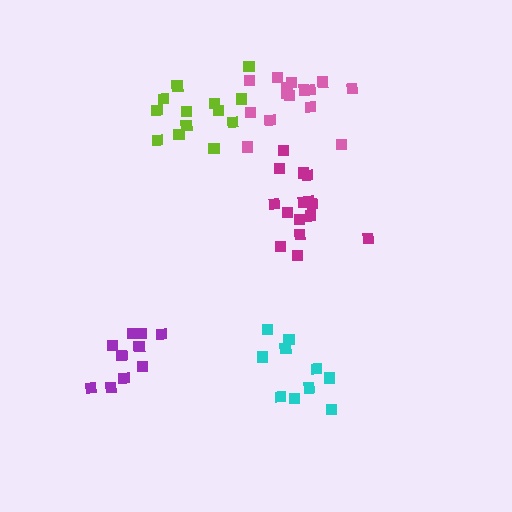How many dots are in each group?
Group 1: 15 dots, Group 2: 10 dots, Group 3: 15 dots, Group 4: 13 dots, Group 5: 10 dots (63 total).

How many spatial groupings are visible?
There are 5 spatial groupings.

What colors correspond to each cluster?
The clusters are colored: pink, cyan, magenta, lime, purple.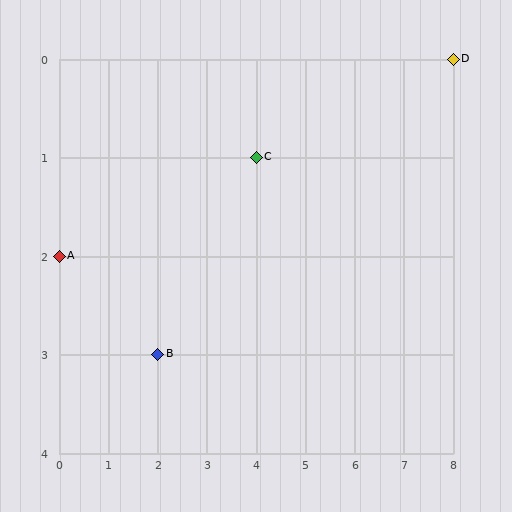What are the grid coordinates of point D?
Point D is at grid coordinates (8, 0).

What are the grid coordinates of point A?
Point A is at grid coordinates (0, 2).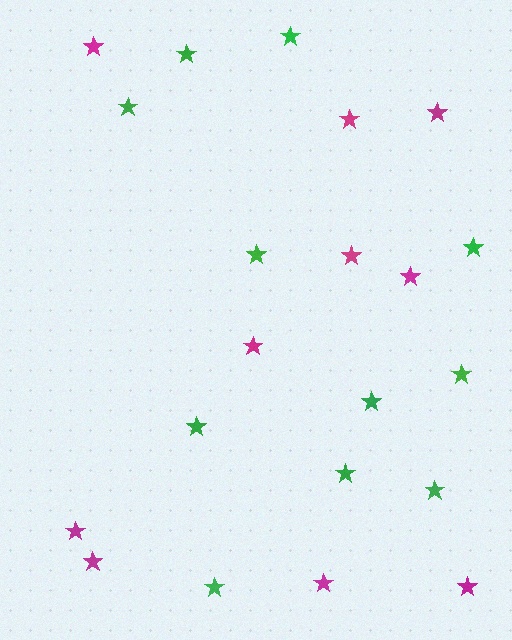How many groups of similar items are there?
There are 2 groups: one group of green stars (11) and one group of magenta stars (10).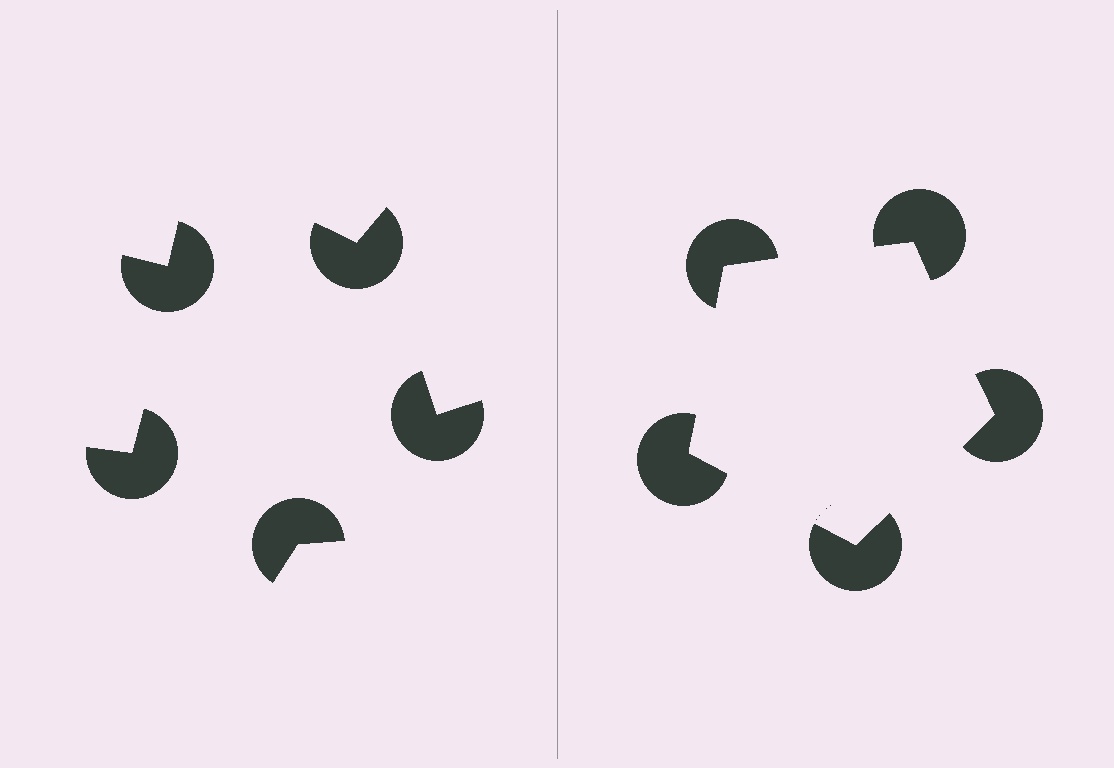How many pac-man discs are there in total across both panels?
10 — 5 on each side.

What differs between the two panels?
The pac-man discs are positioned identically on both sides; only the wedge orientations differ. On the right they align to a pentagon; on the left they are misaligned.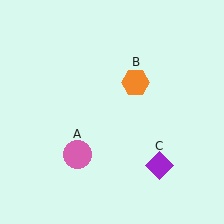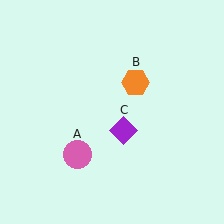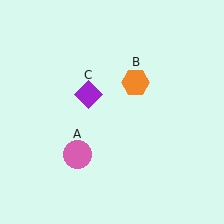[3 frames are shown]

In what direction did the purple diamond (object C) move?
The purple diamond (object C) moved up and to the left.